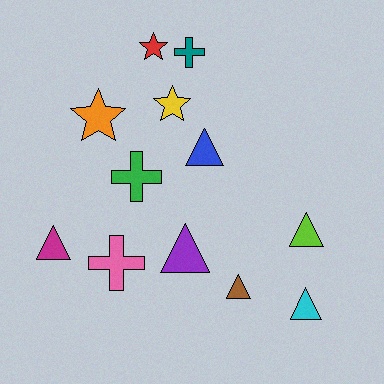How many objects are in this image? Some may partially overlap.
There are 12 objects.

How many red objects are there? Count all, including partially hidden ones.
There is 1 red object.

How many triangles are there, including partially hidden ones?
There are 6 triangles.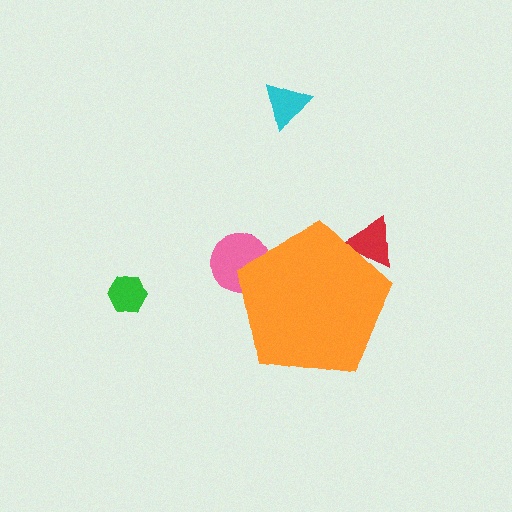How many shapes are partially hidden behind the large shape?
3 shapes are partially hidden.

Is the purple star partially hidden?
Yes, the purple star is partially hidden behind the orange pentagon.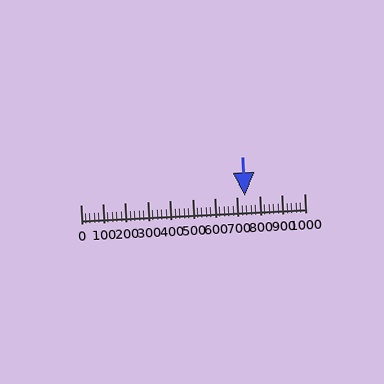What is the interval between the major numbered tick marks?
The major tick marks are spaced 100 units apart.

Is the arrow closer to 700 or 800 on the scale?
The arrow is closer to 700.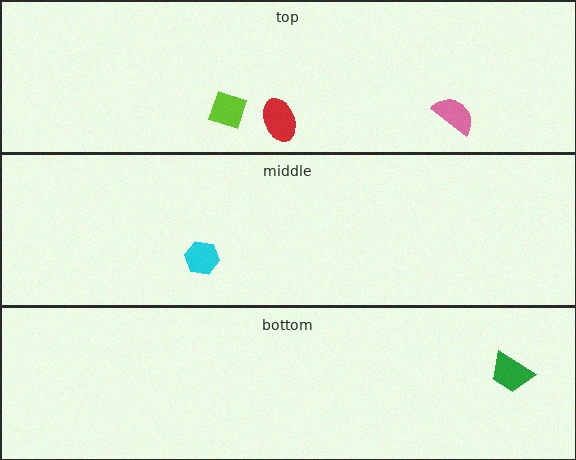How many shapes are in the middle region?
1.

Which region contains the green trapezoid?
The bottom region.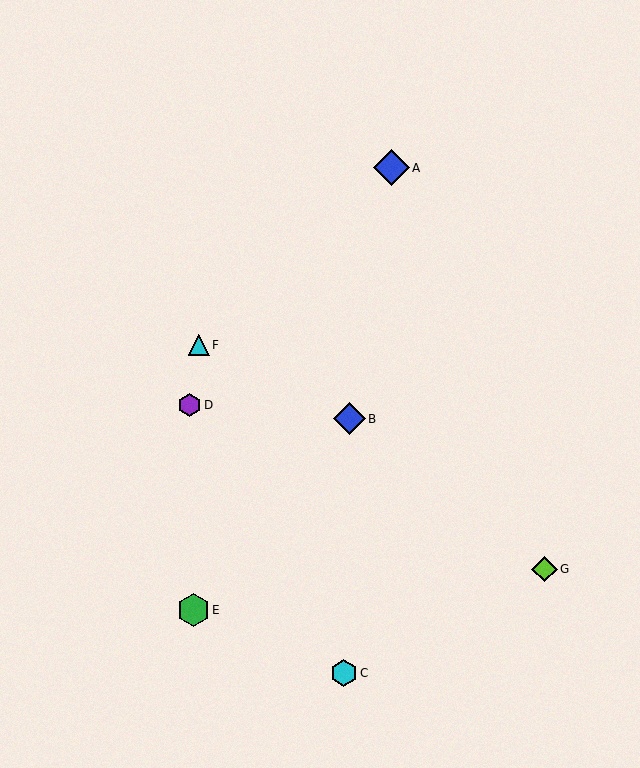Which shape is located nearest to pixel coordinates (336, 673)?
The cyan hexagon (labeled C) at (344, 673) is nearest to that location.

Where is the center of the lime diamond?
The center of the lime diamond is at (544, 569).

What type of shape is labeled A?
Shape A is a blue diamond.